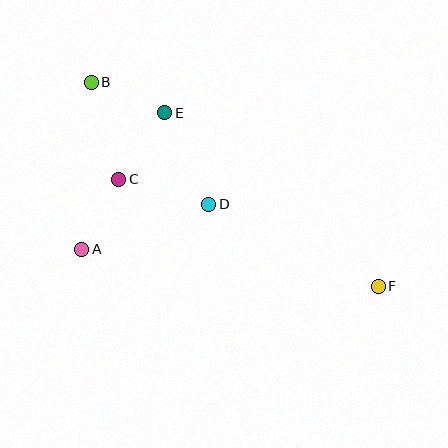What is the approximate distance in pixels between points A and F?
The distance between A and F is approximately 299 pixels.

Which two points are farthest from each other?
Points B and F are farthest from each other.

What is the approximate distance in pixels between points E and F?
The distance between E and F is approximately 275 pixels.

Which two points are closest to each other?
Points A and C are closest to each other.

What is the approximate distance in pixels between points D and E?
The distance between D and E is approximately 102 pixels.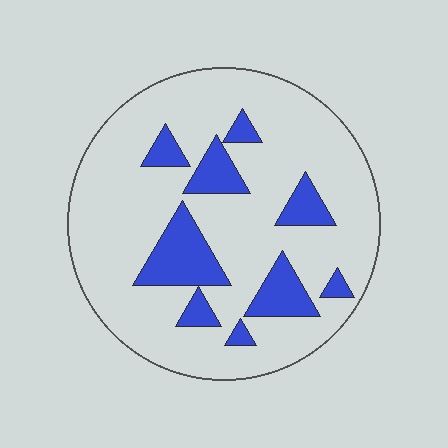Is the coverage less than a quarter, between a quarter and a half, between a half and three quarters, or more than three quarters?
Less than a quarter.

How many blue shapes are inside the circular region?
9.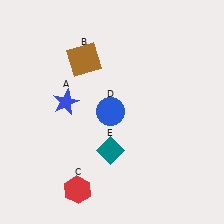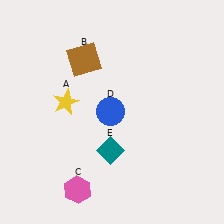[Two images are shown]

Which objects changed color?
A changed from blue to yellow. C changed from red to pink.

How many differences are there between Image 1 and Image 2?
There are 2 differences between the two images.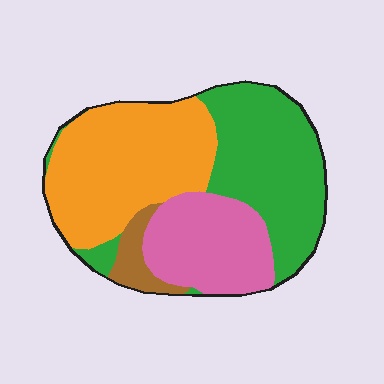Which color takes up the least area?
Brown, at roughly 5%.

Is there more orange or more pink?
Orange.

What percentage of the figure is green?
Green takes up between a third and a half of the figure.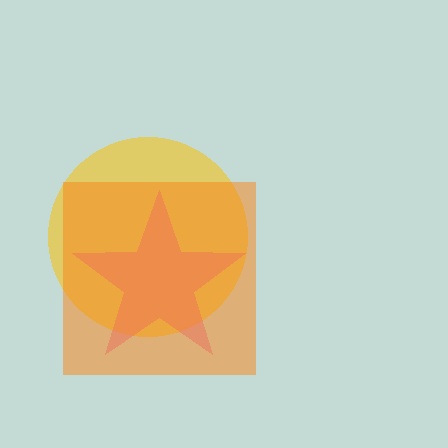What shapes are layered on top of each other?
The layered shapes are: a yellow circle, a pink star, an orange square.